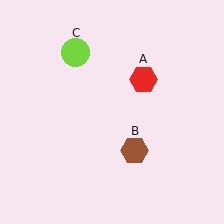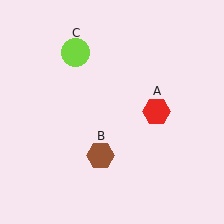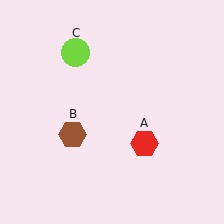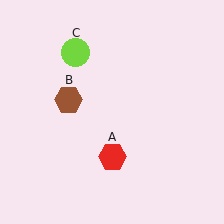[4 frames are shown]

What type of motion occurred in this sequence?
The red hexagon (object A), brown hexagon (object B) rotated clockwise around the center of the scene.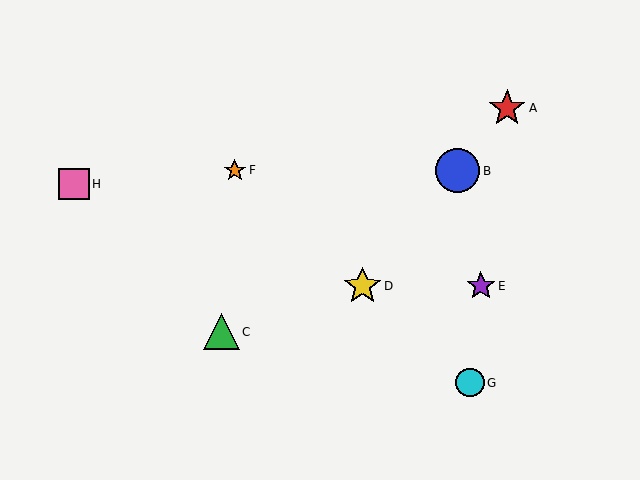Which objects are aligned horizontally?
Objects D, E are aligned horizontally.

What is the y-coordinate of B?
Object B is at y≈171.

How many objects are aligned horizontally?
2 objects (D, E) are aligned horizontally.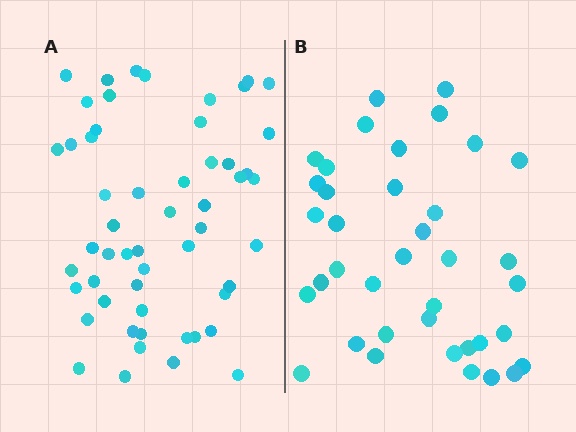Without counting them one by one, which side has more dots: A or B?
Region A (the left region) has more dots.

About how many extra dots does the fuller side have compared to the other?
Region A has approximately 15 more dots than region B.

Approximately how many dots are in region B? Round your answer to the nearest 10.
About 40 dots. (The exact count is 38, which rounds to 40.)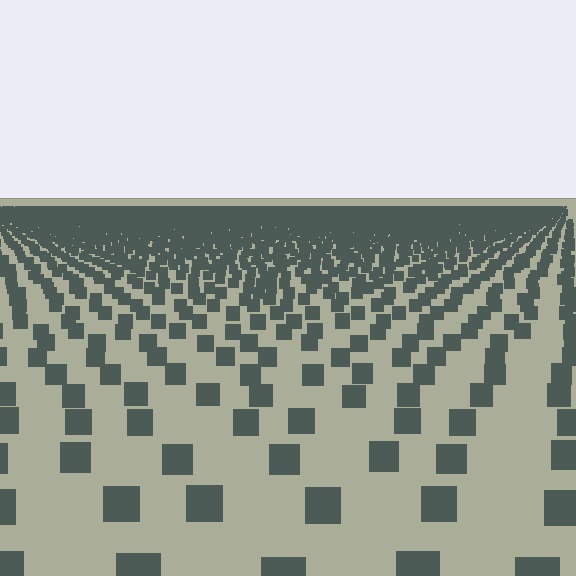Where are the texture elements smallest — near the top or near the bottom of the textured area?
Near the top.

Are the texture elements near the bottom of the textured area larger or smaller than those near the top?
Larger. Near the bottom, elements are closer to the viewer and appear at a bigger on-screen size.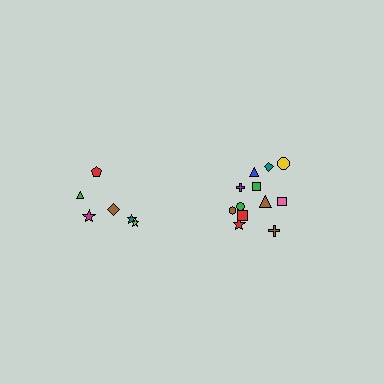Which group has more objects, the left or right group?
The right group.